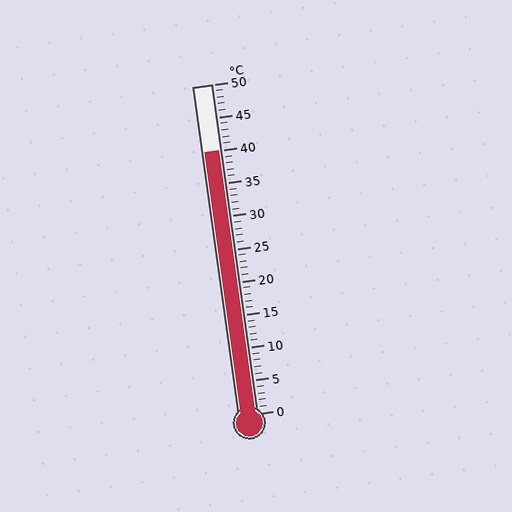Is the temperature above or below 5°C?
The temperature is above 5°C.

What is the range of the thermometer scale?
The thermometer scale ranges from 0°C to 50°C.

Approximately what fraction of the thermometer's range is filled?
The thermometer is filled to approximately 80% of its range.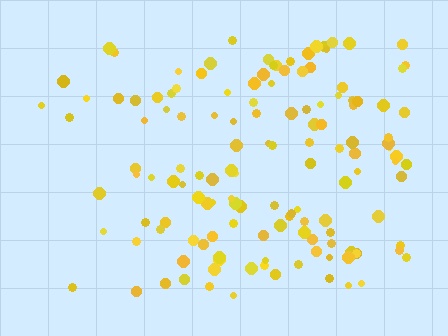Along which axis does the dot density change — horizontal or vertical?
Horizontal.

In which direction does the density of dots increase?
From left to right, with the right side densest.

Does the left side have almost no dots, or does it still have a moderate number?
Still a moderate number, just noticeably fewer than the right.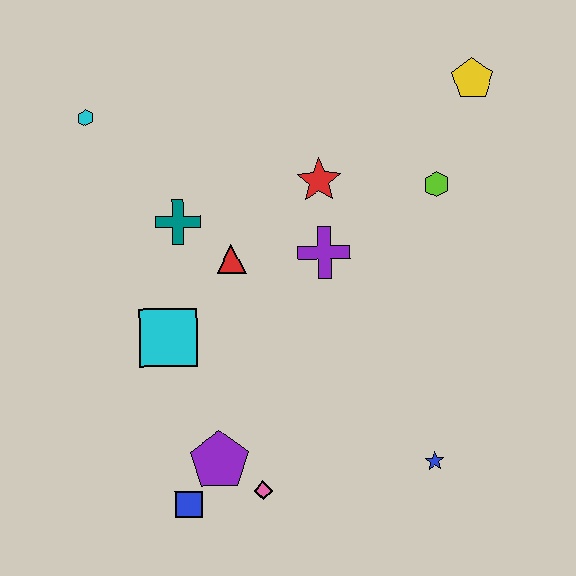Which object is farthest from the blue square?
The yellow pentagon is farthest from the blue square.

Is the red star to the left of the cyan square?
No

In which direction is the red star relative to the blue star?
The red star is above the blue star.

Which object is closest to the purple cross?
The red star is closest to the purple cross.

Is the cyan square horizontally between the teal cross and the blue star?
No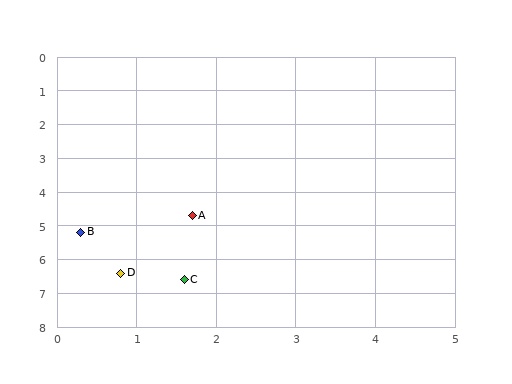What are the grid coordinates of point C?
Point C is at approximately (1.6, 6.6).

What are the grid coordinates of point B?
Point B is at approximately (0.3, 5.2).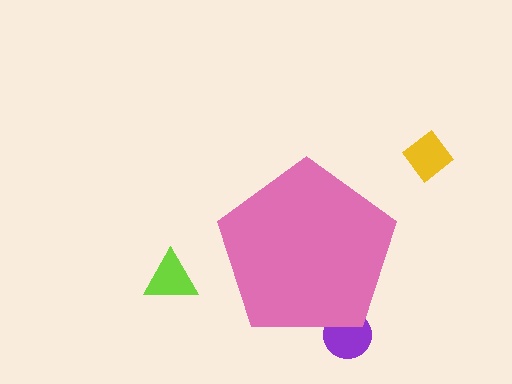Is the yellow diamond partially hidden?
No, the yellow diamond is fully visible.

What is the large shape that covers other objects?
A pink pentagon.